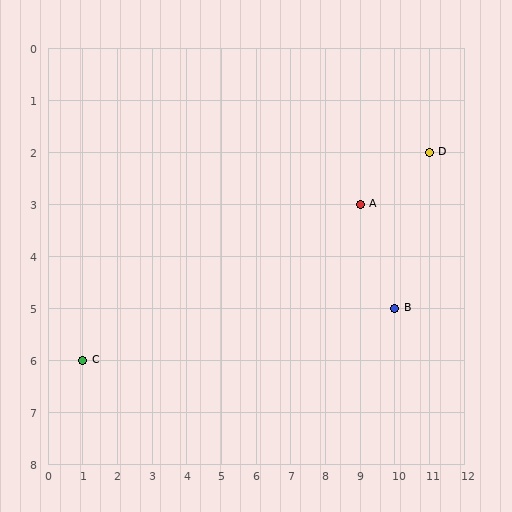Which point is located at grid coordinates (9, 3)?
Point A is at (9, 3).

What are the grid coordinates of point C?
Point C is at grid coordinates (1, 6).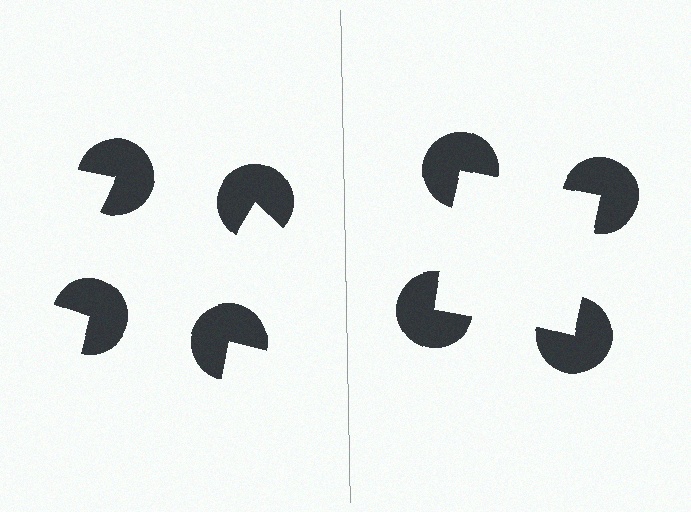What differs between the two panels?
The pac-man discs are positioned identically on both sides; only the wedge orientations differ. On the right they align to a square; on the left they are misaligned.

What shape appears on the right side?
An illusory square.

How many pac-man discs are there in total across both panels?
8 — 4 on each side.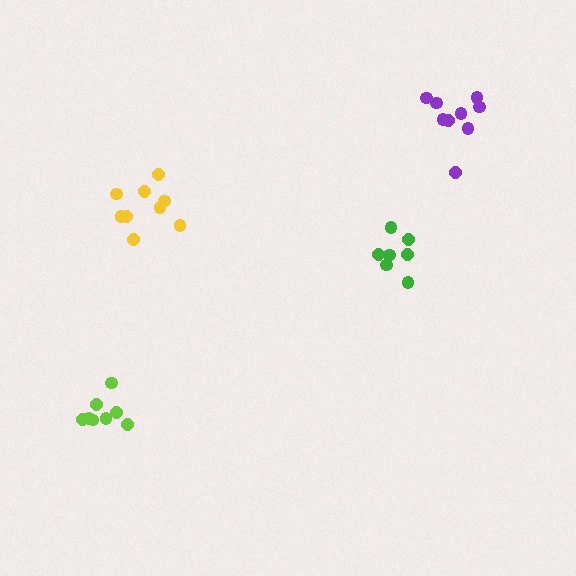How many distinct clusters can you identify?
There are 4 distinct clusters.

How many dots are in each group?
Group 1: 9 dots, Group 2: 7 dots, Group 3: 8 dots, Group 4: 9 dots (33 total).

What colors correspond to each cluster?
The clusters are colored: yellow, green, lime, purple.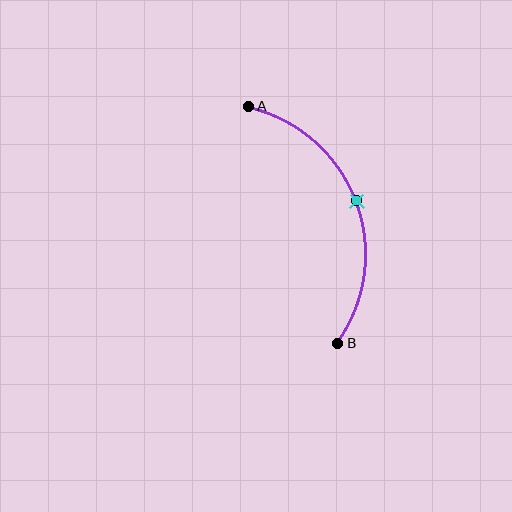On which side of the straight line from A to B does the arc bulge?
The arc bulges to the right of the straight line connecting A and B.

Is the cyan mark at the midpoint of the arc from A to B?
Yes. The cyan mark lies on the arc at equal arc-length from both A and B — it is the arc midpoint.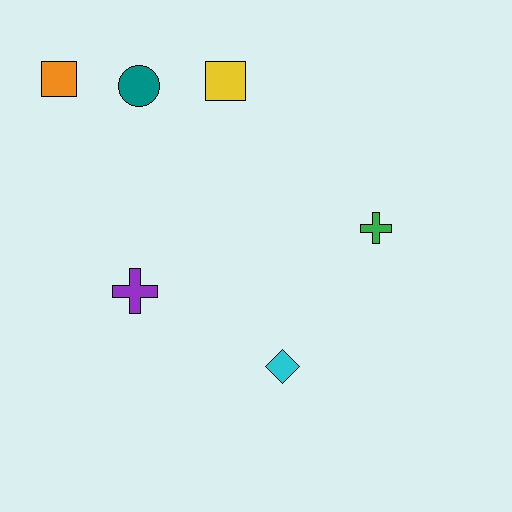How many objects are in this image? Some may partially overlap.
There are 6 objects.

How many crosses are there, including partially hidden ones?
There are 2 crosses.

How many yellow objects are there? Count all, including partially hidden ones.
There is 1 yellow object.